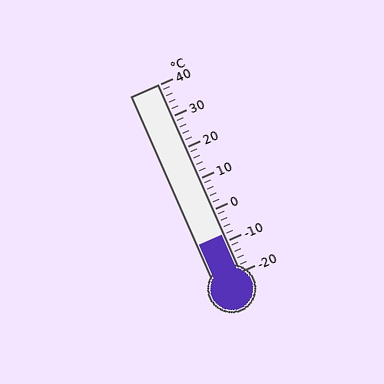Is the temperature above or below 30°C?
The temperature is below 30°C.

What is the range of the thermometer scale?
The thermometer scale ranges from -20°C to 40°C.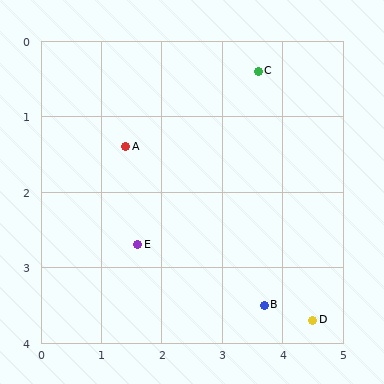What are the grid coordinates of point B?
Point B is at approximately (3.7, 3.5).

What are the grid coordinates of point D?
Point D is at approximately (4.5, 3.7).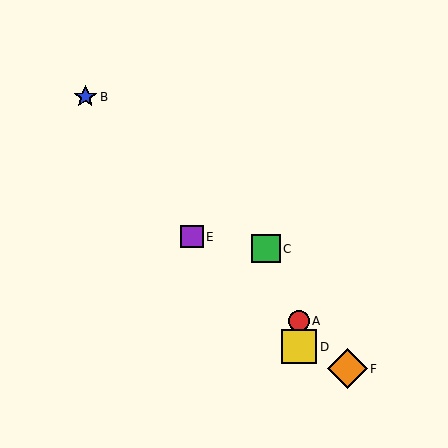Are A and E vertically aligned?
No, A is at x≈299 and E is at x≈192.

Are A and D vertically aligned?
Yes, both are at x≈299.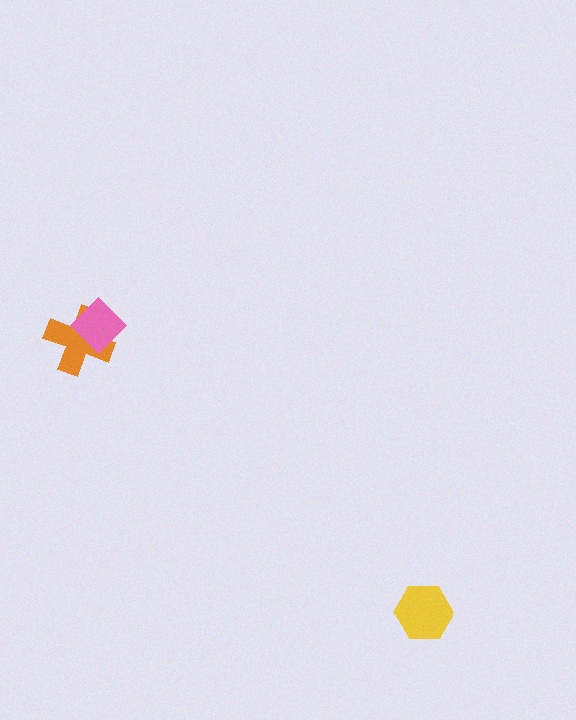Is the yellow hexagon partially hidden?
No, no other shape covers it.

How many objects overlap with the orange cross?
1 object overlaps with the orange cross.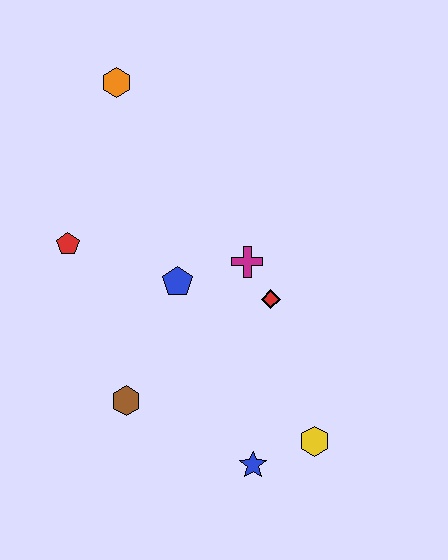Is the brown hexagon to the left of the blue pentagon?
Yes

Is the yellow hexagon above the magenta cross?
No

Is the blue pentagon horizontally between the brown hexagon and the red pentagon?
No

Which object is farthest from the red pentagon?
The yellow hexagon is farthest from the red pentagon.